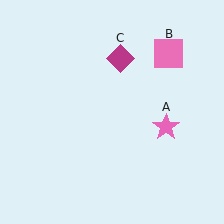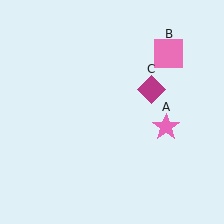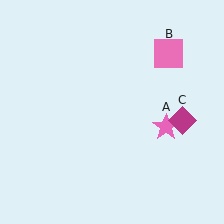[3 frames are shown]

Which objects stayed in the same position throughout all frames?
Pink star (object A) and pink square (object B) remained stationary.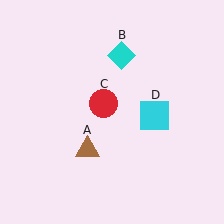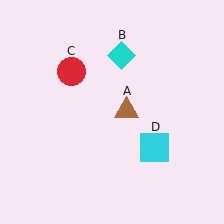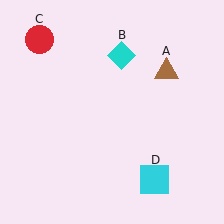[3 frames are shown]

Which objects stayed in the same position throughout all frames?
Cyan diamond (object B) remained stationary.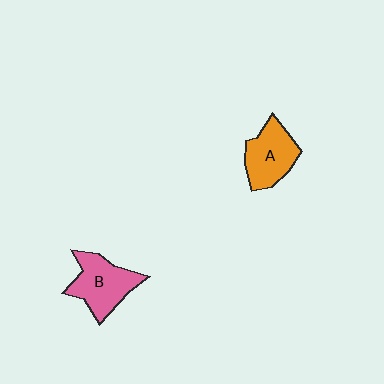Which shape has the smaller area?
Shape A (orange).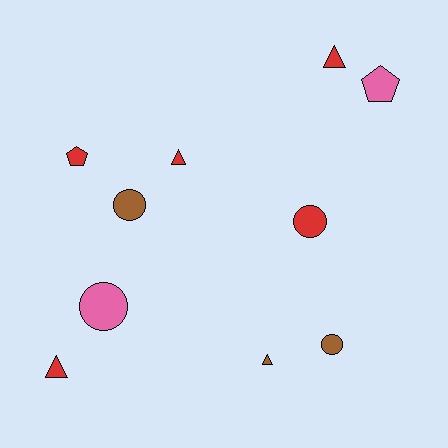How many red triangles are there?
There are 3 red triangles.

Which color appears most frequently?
Red, with 5 objects.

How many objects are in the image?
There are 10 objects.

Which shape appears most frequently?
Triangle, with 4 objects.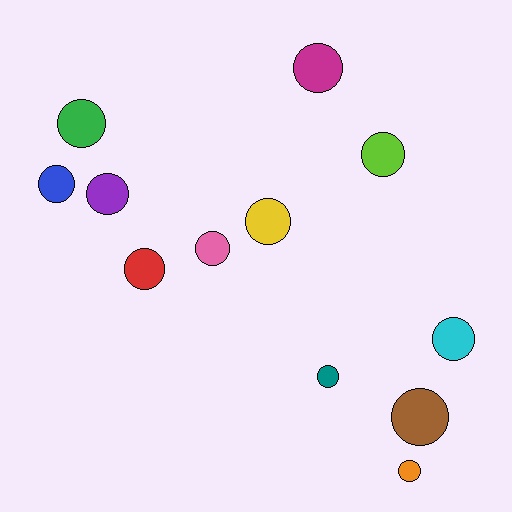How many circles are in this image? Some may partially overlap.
There are 12 circles.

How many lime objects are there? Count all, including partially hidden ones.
There is 1 lime object.